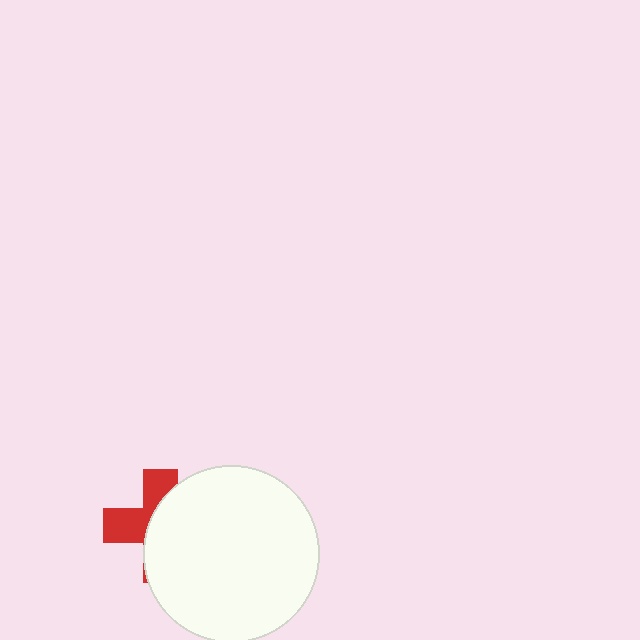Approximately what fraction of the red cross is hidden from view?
Roughly 61% of the red cross is hidden behind the white circle.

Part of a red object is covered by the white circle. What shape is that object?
It is a cross.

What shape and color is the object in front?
The object in front is a white circle.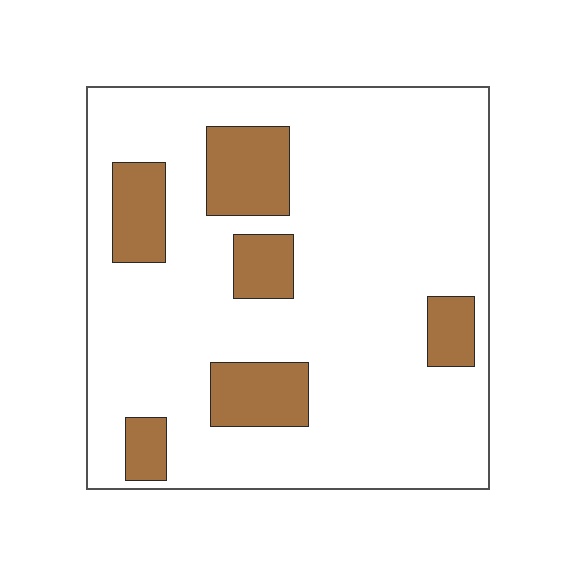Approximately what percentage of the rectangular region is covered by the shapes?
Approximately 20%.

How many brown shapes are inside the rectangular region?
6.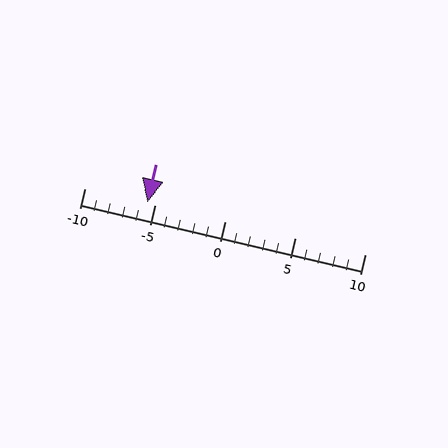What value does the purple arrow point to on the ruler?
The purple arrow points to approximately -6.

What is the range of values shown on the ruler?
The ruler shows values from -10 to 10.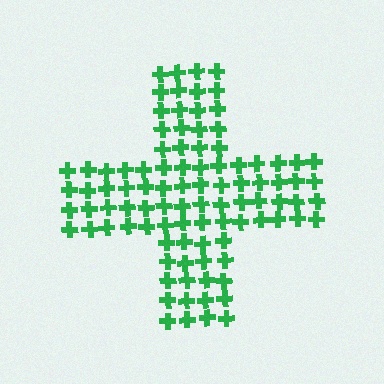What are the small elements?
The small elements are crosses.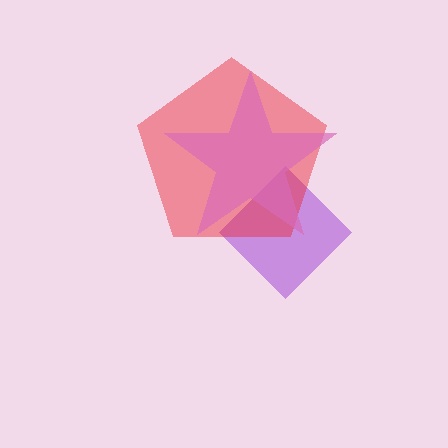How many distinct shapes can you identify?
There are 3 distinct shapes: a purple diamond, a red pentagon, a pink star.